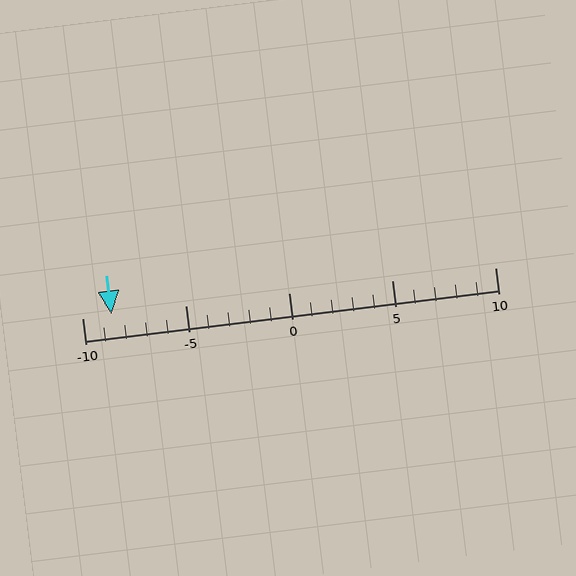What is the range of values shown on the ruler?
The ruler shows values from -10 to 10.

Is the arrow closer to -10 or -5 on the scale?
The arrow is closer to -10.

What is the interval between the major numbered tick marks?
The major tick marks are spaced 5 units apart.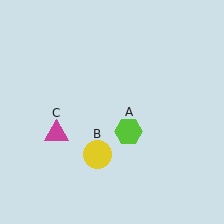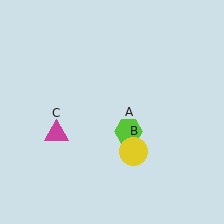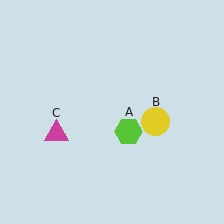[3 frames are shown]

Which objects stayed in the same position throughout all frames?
Lime hexagon (object A) and magenta triangle (object C) remained stationary.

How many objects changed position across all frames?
1 object changed position: yellow circle (object B).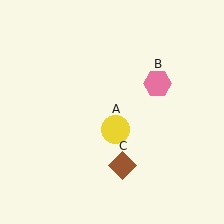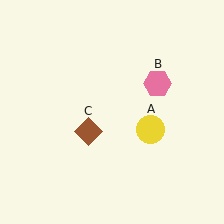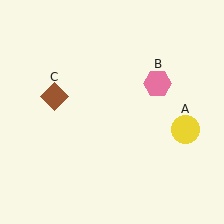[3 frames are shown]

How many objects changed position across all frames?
2 objects changed position: yellow circle (object A), brown diamond (object C).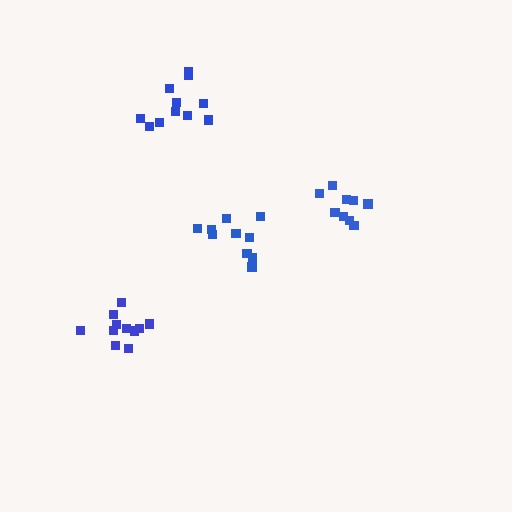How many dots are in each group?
Group 1: 11 dots, Group 2: 9 dots, Group 3: 10 dots, Group 4: 11 dots (41 total).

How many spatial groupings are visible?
There are 4 spatial groupings.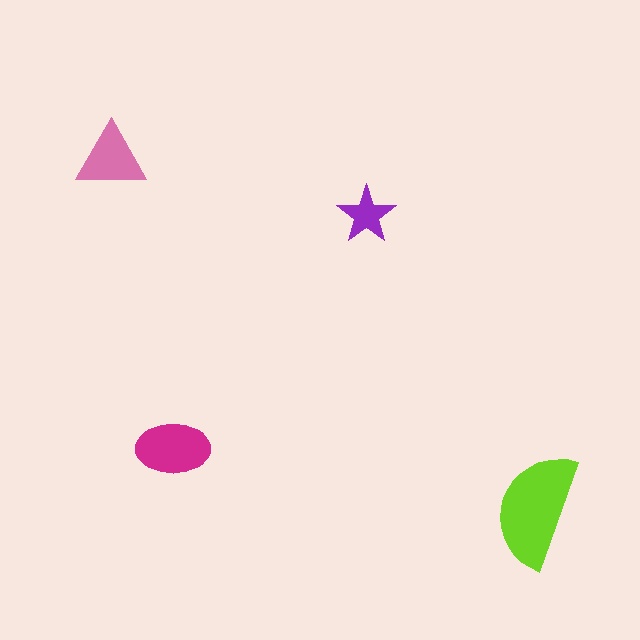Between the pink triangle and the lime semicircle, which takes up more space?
The lime semicircle.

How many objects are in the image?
There are 4 objects in the image.